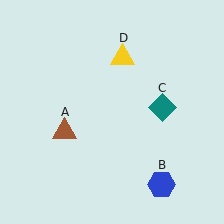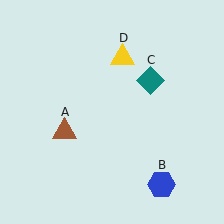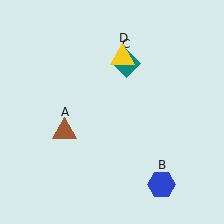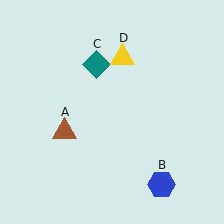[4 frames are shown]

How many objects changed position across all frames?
1 object changed position: teal diamond (object C).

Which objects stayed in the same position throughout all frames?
Brown triangle (object A) and blue hexagon (object B) and yellow triangle (object D) remained stationary.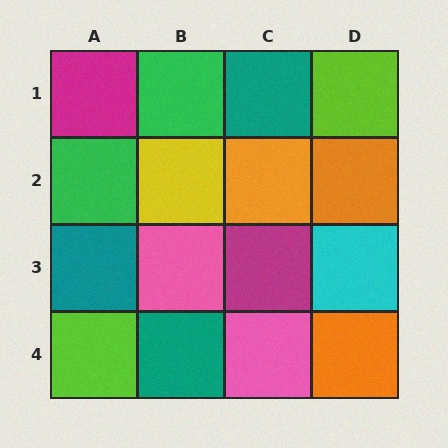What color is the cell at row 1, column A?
Magenta.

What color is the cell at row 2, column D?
Orange.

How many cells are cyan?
1 cell is cyan.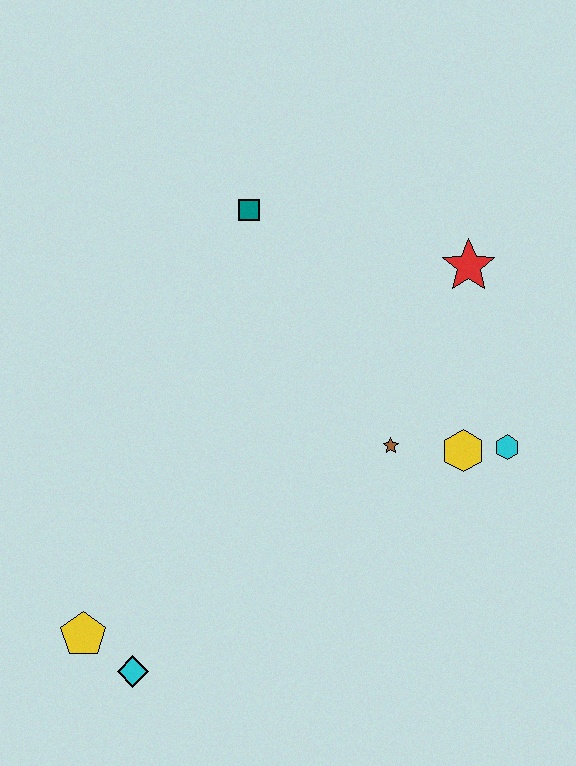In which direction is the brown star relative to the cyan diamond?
The brown star is to the right of the cyan diamond.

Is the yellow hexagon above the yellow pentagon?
Yes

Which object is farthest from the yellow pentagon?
The red star is farthest from the yellow pentagon.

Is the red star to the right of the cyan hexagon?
No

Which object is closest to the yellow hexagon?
The cyan hexagon is closest to the yellow hexagon.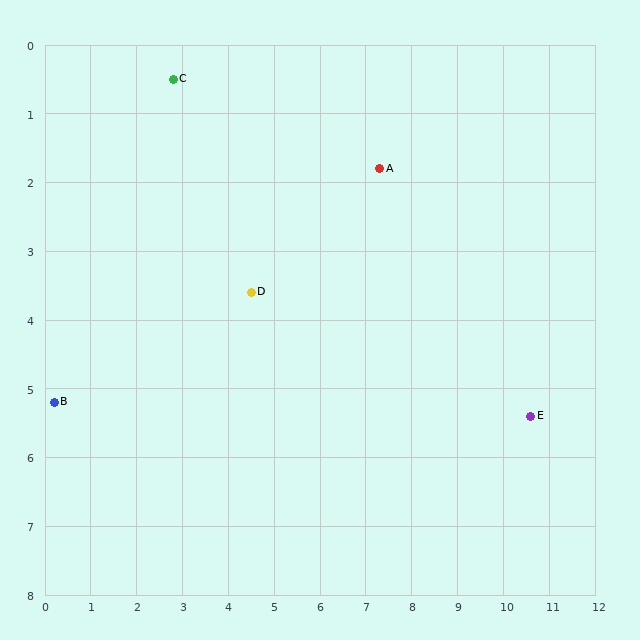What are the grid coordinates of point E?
Point E is at approximately (10.6, 5.4).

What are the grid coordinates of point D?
Point D is at approximately (4.5, 3.6).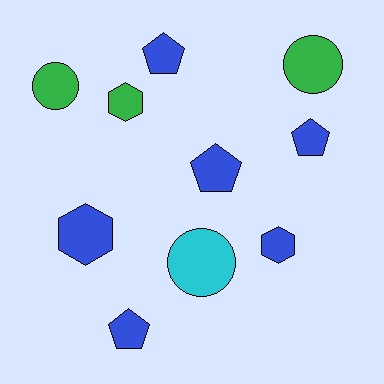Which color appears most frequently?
Blue, with 6 objects.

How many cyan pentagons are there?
There are no cyan pentagons.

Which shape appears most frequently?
Pentagon, with 4 objects.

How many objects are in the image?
There are 10 objects.